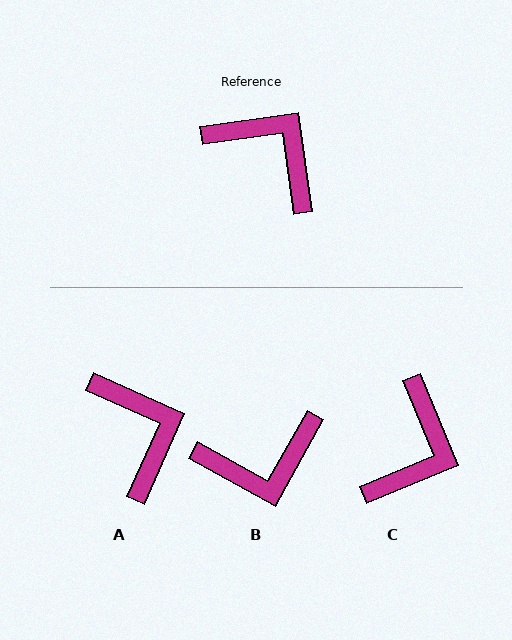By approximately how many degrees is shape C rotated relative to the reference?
Approximately 75 degrees clockwise.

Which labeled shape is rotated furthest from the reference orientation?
B, about 127 degrees away.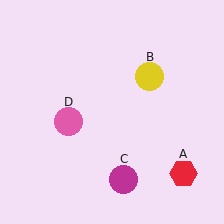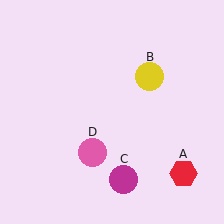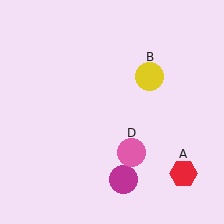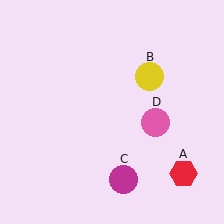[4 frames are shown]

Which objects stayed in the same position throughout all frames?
Red hexagon (object A) and yellow circle (object B) and magenta circle (object C) remained stationary.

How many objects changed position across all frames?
1 object changed position: pink circle (object D).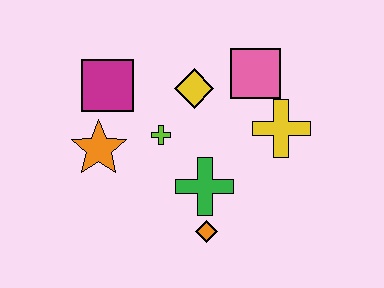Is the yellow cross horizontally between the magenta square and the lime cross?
No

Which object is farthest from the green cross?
The magenta square is farthest from the green cross.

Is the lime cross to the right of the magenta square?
Yes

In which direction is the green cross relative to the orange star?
The green cross is to the right of the orange star.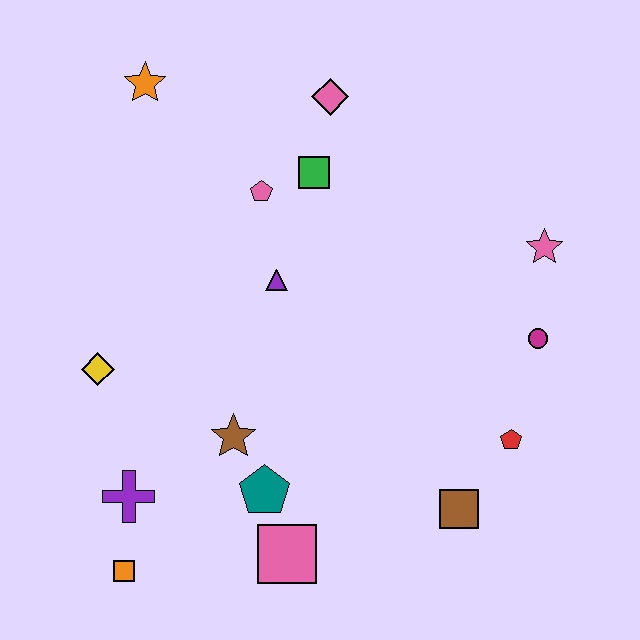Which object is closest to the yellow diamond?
The purple cross is closest to the yellow diamond.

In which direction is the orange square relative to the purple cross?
The orange square is below the purple cross.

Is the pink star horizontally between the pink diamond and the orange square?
No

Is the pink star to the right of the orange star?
Yes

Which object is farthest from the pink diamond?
The orange square is farthest from the pink diamond.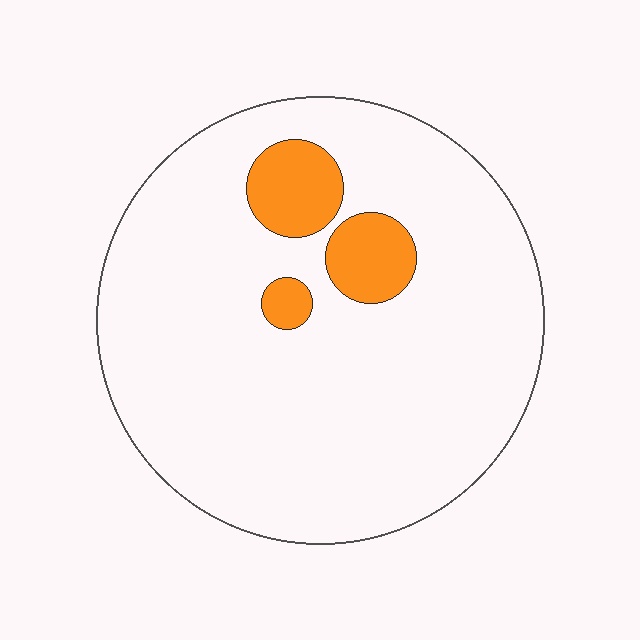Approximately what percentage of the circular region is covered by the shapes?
Approximately 10%.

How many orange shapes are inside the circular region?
3.